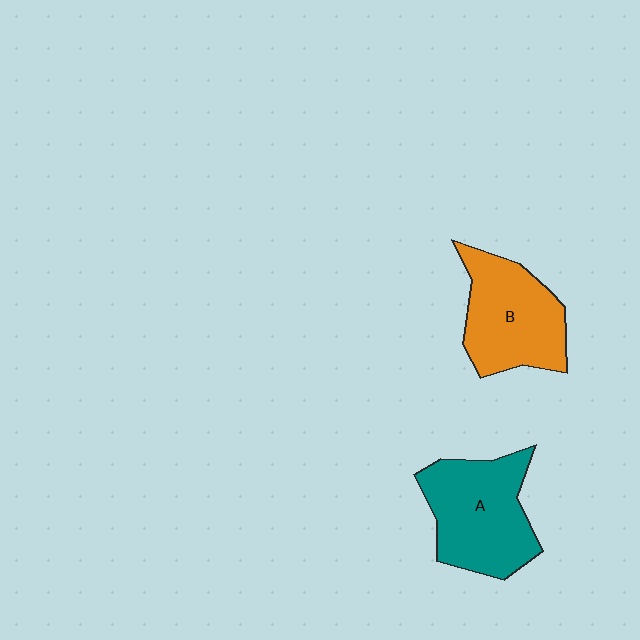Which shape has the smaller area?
Shape B (orange).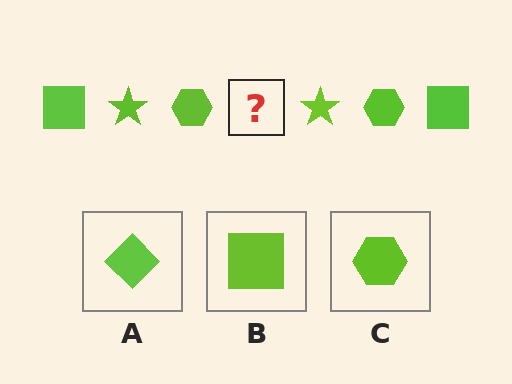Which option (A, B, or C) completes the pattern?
B.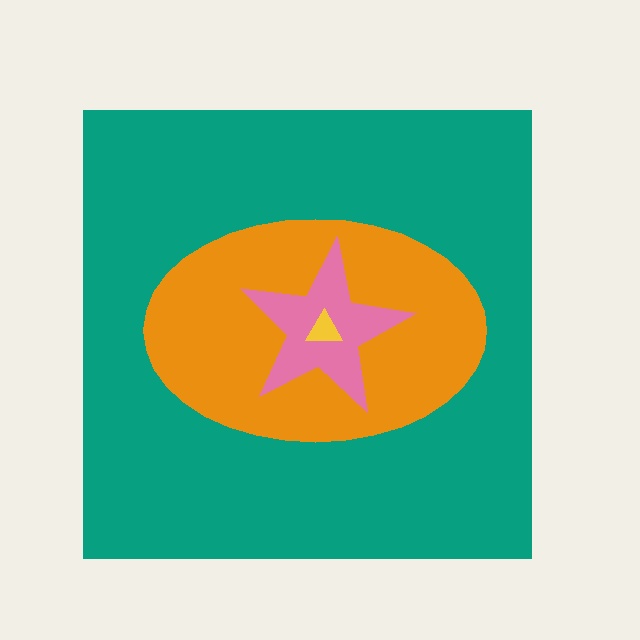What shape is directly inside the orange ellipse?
The pink star.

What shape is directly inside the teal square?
The orange ellipse.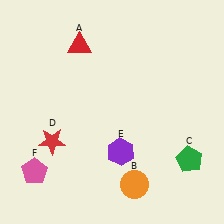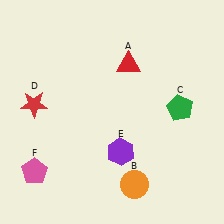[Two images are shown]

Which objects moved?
The objects that moved are: the red triangle (A), the green pentagon (C), the red star (D).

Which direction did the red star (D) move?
The red star (D) moved up.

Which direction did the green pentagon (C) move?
The green pentagon (C) moved up.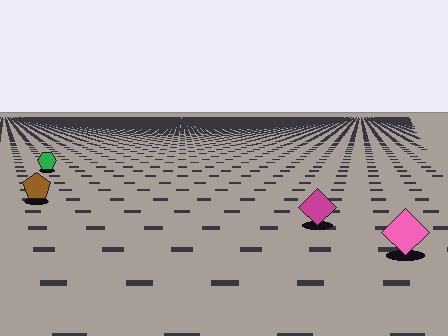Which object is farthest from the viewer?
The green hexagon is farthest from the viewer. It appears smaller and the ground texture around it is denser.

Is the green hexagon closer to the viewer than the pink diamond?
No. The pink diamond is closer — you can tell from the texture gradient: the ground texture is coarser near it.